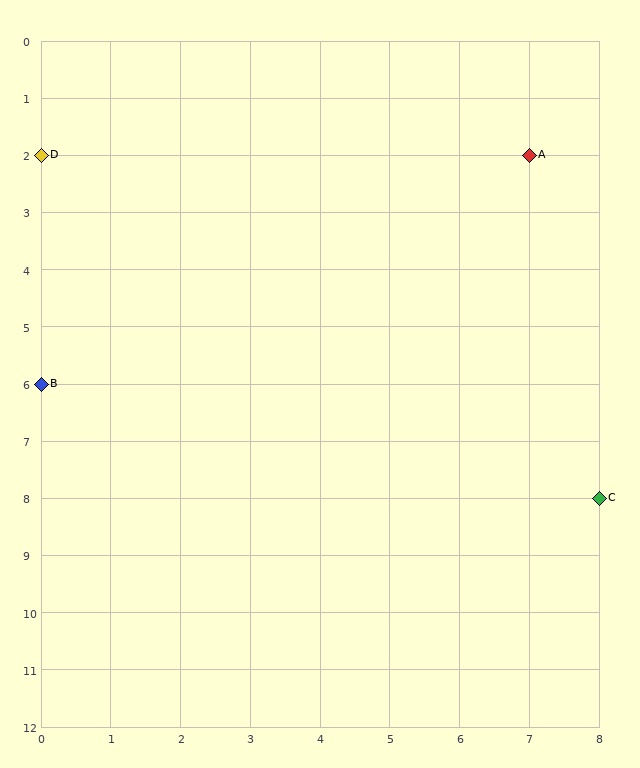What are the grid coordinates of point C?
Point C is at grid coordinates (8, 8).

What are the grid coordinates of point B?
Point B is at grid coordinates (0, 6).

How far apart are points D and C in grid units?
Points D and C are 8 columns and 6 rows apart (about 10.0 grid units diagonally).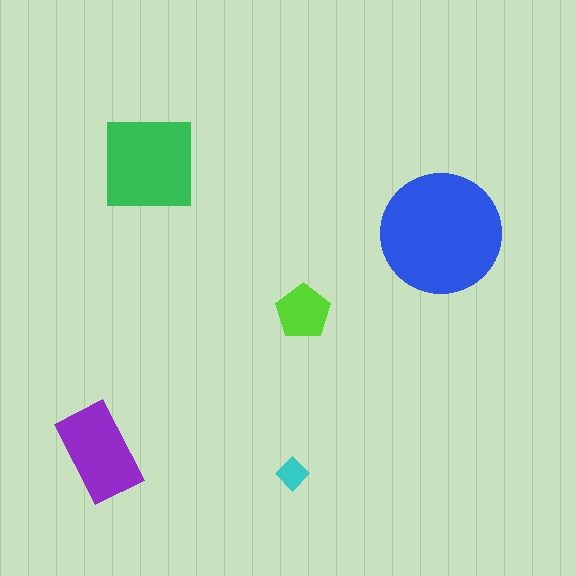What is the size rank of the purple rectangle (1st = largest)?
3rd.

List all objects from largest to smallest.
The blue circle, the green square, the purple rectangle, the lime pentagon, the cyan diamond.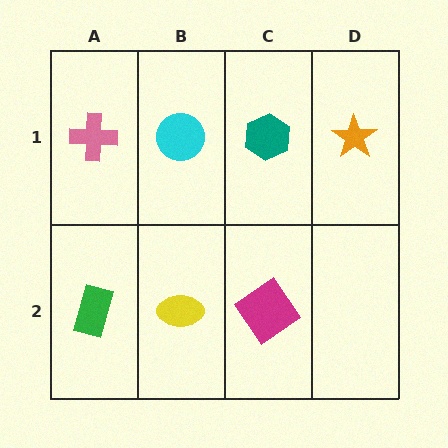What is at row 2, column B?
A yellow ellipse.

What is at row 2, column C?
A magenta diamond.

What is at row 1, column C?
A teal hexagon.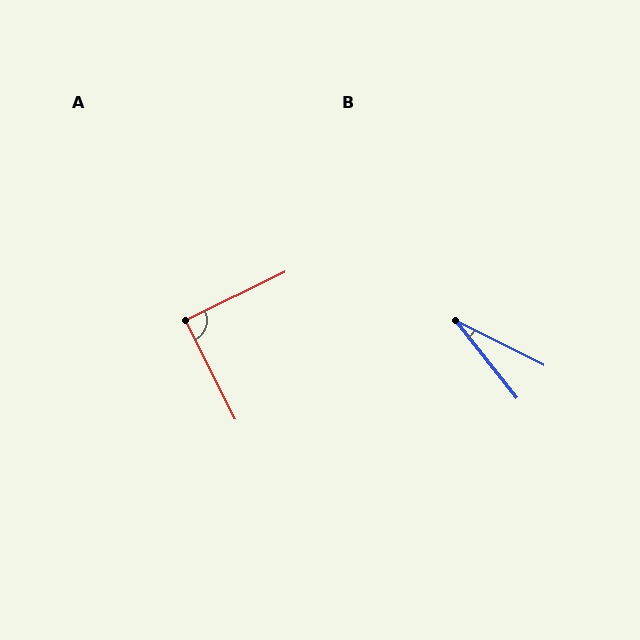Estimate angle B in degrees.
Approximately 25 degrees.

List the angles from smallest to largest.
B (25°), A (89°).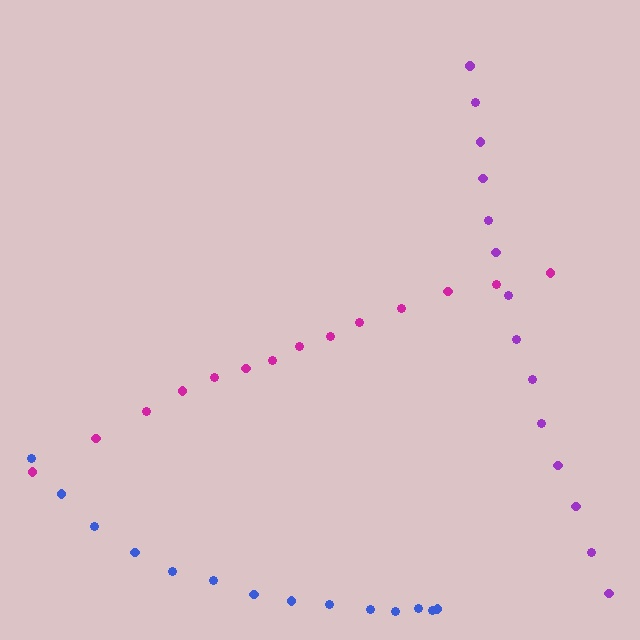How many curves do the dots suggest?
There are 3 distinct paths.